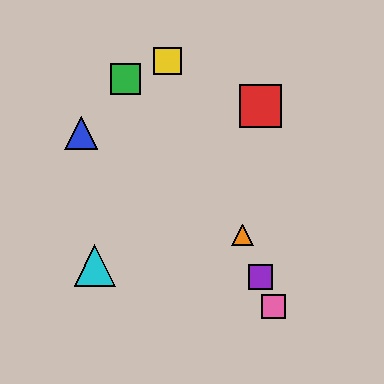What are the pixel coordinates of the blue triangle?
The blue triangle is at (81, 133).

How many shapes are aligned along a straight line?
4 shapes (the yellow square, the purple square, the orange triangle, the pink square) are aligned along a straight line.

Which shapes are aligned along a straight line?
The yellow square, the purple square, the orange triangle, the pink square are aligned along a straight line.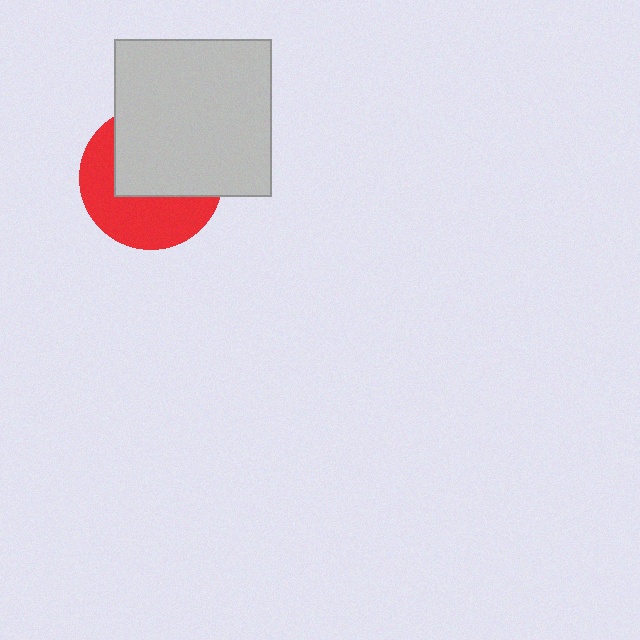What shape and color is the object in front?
The object in front is a light gray square.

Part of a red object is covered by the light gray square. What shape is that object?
It is a circle.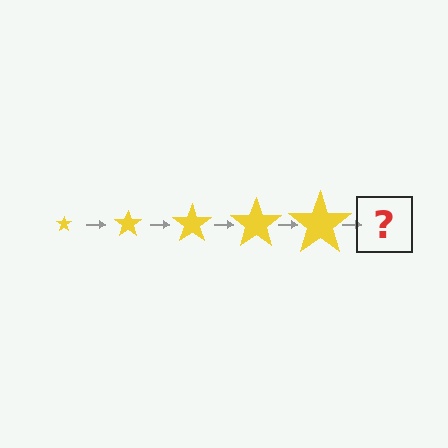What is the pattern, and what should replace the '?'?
The pattern is that the star gets progressively larger each step. The '?' should be a yellow star, larger than the previous one.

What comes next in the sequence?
The next element should be a yellow star, larger than the previous one.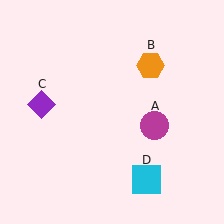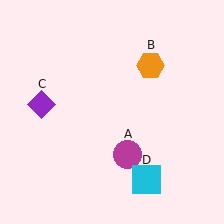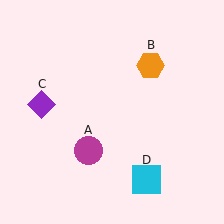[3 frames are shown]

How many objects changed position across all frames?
1 object changed position: magenta circle (object A).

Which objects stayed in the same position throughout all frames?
Orange hexagon (object B) and purple diamond (object C) and cyan square (object D) remained stationary.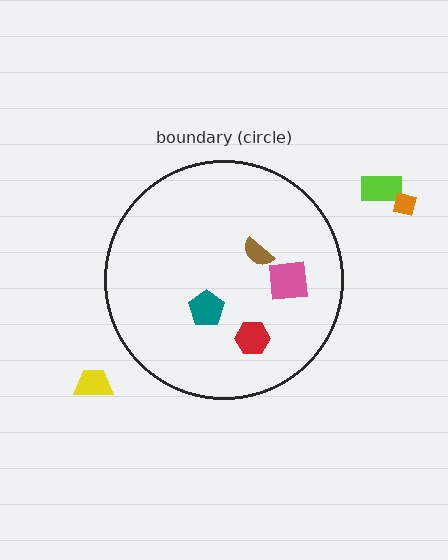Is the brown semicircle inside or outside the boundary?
Inside.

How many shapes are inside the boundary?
4 inside, 3 outside.